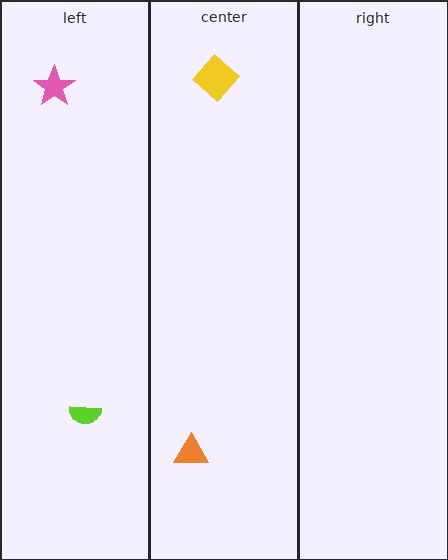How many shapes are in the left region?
2.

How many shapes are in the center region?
2.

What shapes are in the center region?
The yellow diamond, the orange triangle.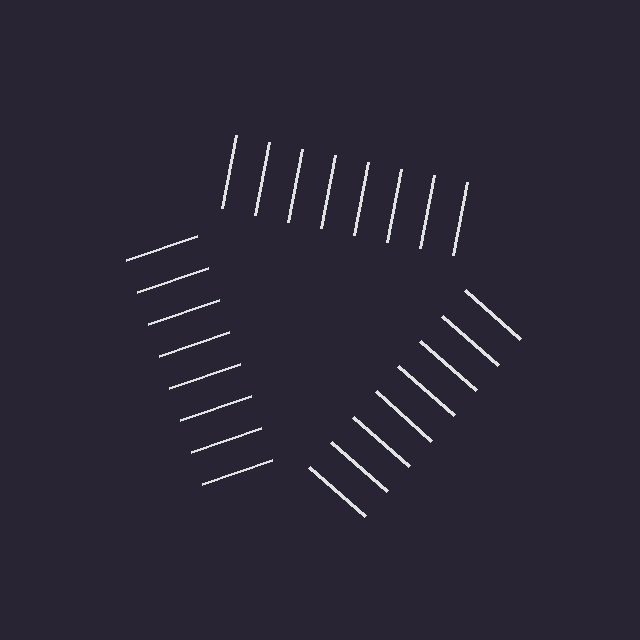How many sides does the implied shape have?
3 sides — the line-ends trace a triangle.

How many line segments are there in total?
24 — 8 along each of the 3 edges.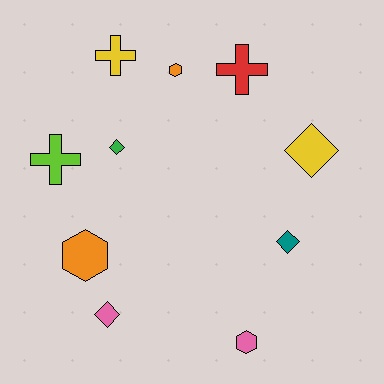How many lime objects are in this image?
There is 1 lime object.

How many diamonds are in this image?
There are 4 diamonds.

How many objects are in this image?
There are 10 objects.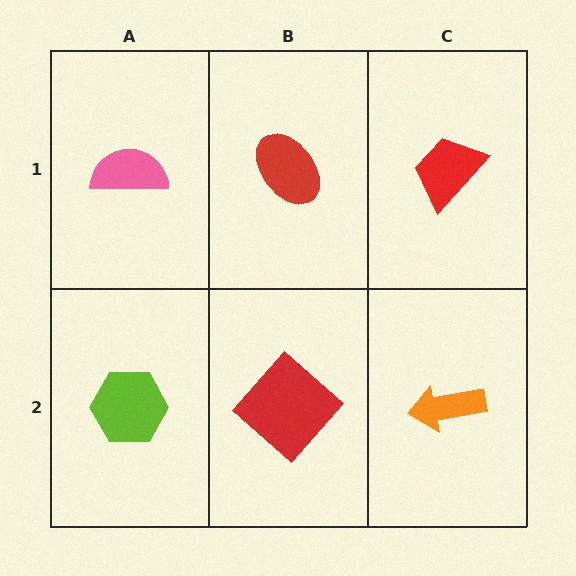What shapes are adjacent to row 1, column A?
A lime hexagon (row 2, column A), a red ellipse (row 1, column B).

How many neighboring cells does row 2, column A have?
2.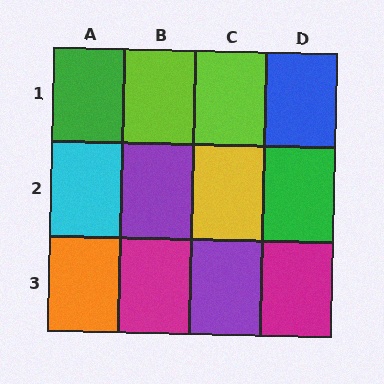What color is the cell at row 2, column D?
Green.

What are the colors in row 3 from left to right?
Orange, magenta, purple, magenta.